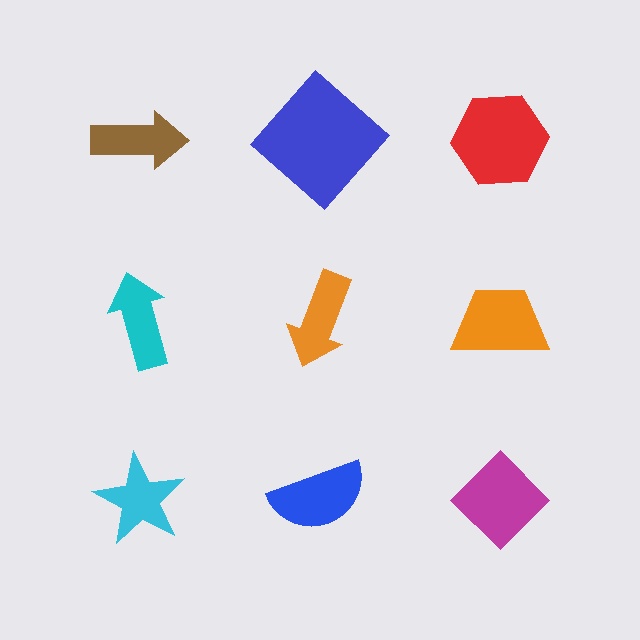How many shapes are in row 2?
3 shapes.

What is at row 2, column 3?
An orange trapezoid.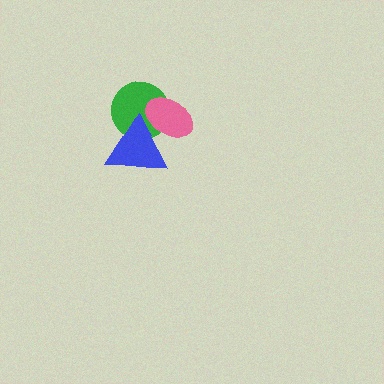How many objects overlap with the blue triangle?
2 objects overlap with the blue triangle.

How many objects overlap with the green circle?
2 objects overlap with the green circle.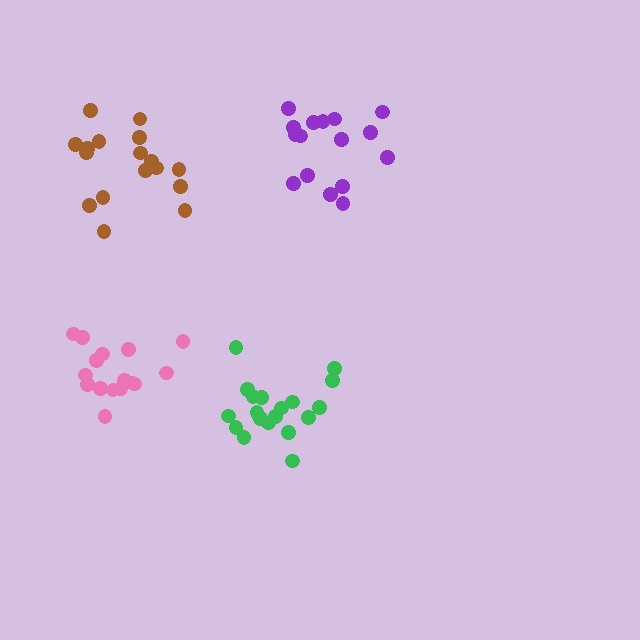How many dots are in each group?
Group 1: 20 dots, Group 2: 16 dots, Group 3: 16 dots, Group 4: 17 dots (69 total).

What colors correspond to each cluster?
The clusters are colored: green, purple, pink, brown.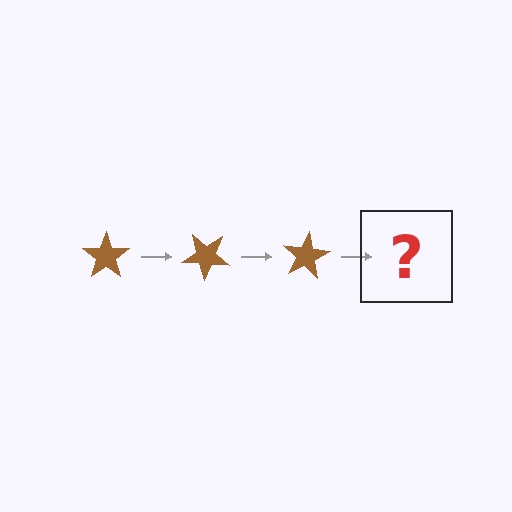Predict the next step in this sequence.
The next step is a brown star rotated 120 degrees.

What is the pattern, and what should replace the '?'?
The pattern is that the star rotates 40 degrees each step. The '?' should be a brown star rotated 120 degrees.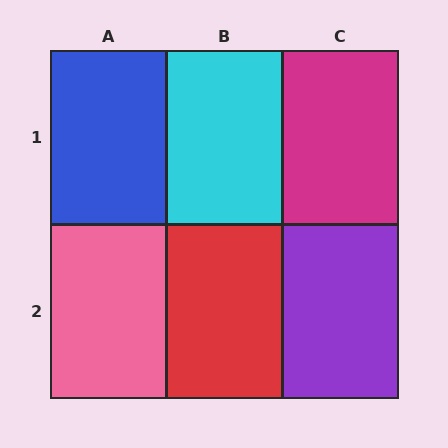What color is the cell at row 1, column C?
Magenta.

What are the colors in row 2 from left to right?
Pink, red, purple.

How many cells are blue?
1 cell is blue.